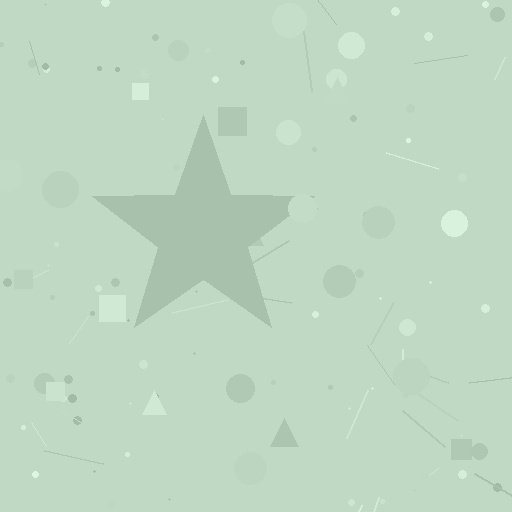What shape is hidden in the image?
A star is hidden in the image.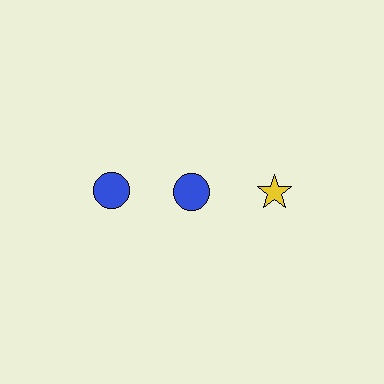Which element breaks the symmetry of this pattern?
The yellow star in the top row, center column breaks the symmetry. All other shapes are blue circles.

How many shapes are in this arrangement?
There are 3 shapes arranged in a grid pattern.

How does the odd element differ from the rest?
It differs in both color (yellow instead of blue) and shape (star instead of circle).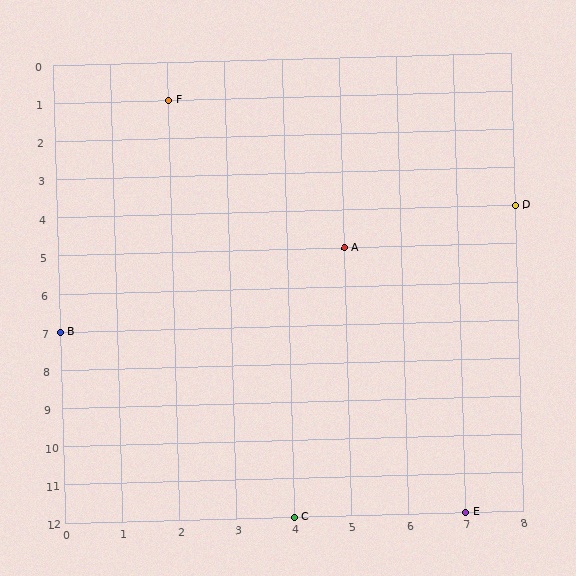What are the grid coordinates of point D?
Point D is at grid coordinates (8, 4).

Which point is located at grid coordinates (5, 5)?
Point A is at (5, 5).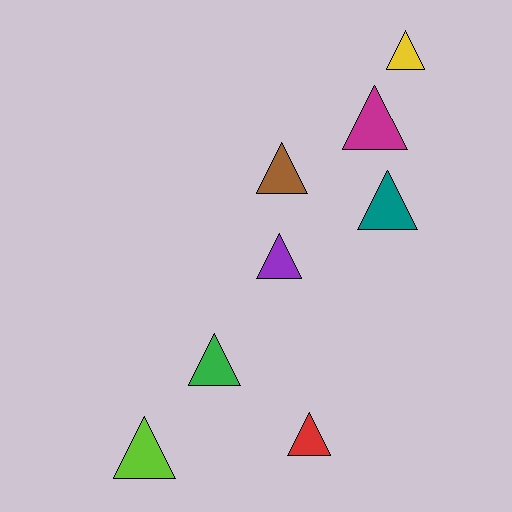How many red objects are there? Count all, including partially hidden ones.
There is 1 red object.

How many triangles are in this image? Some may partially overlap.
There are 8 triangles.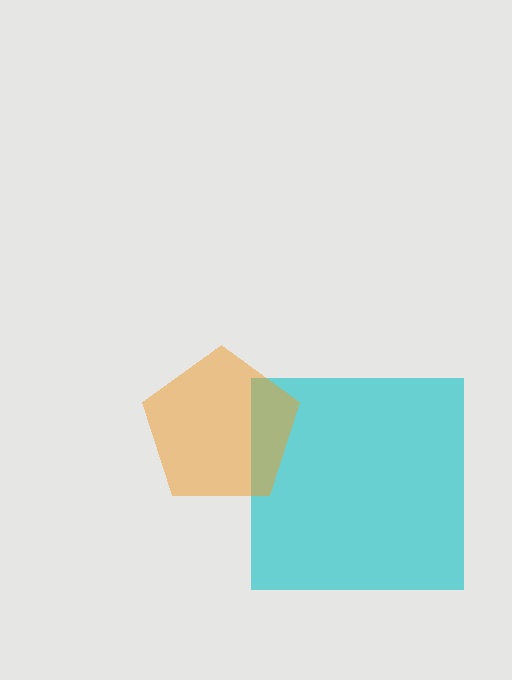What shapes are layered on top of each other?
The layered shapes are: a cyan square, an orange pentagon.